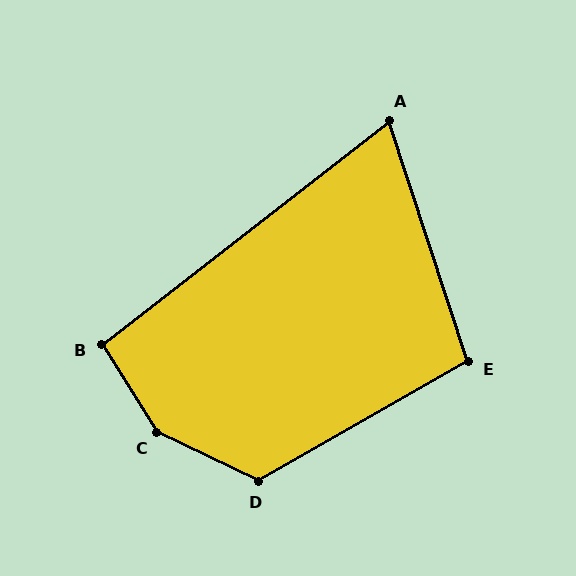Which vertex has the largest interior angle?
C, at approximately 148 degrees.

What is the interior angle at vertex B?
Approximately 96 degrees (obtuse).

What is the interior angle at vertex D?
Approximately 125 degrees (obtuse).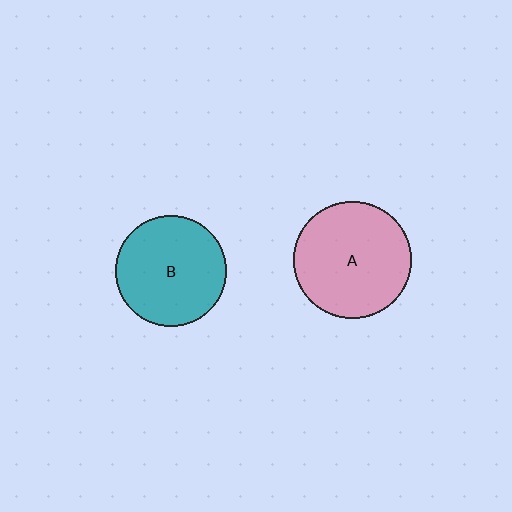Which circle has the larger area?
Circle A (pink).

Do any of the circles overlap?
No, none of the circles overlap.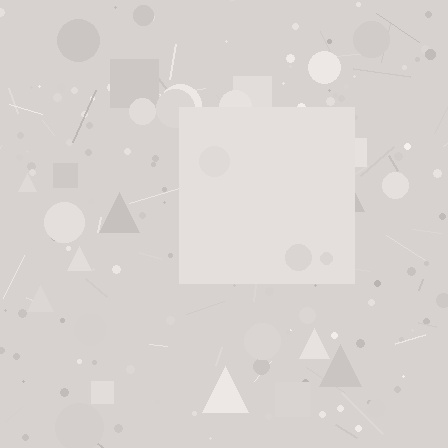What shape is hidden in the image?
A square is hidden in the image.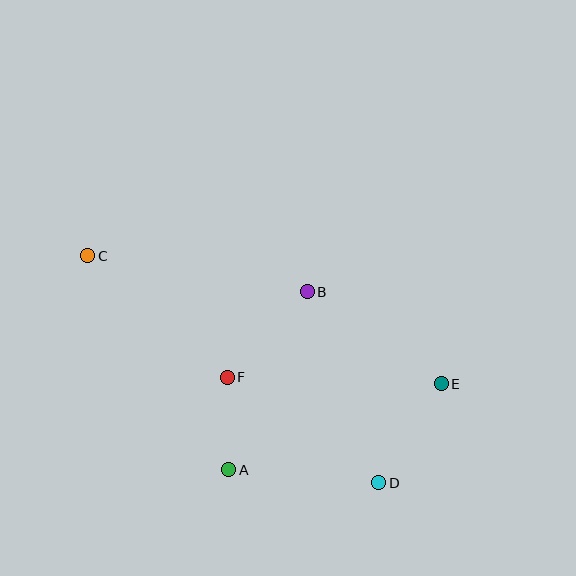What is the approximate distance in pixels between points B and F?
The distance between B and F is approximately 117 pixels.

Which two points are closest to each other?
Points A and F are closest to each other.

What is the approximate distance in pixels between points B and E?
The distance between B and E is approximately 162 pixels.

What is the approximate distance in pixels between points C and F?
The distance between C and F is approximately 185 pixels.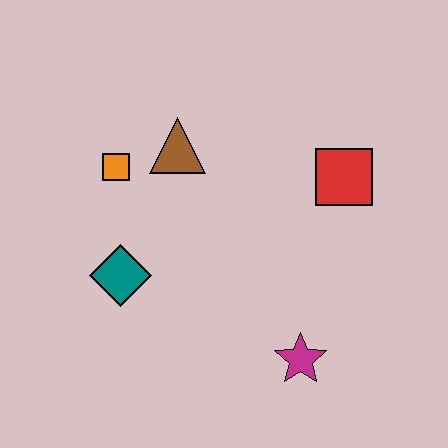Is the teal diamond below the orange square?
Yes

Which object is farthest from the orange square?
The magenta star is farthest from the orange square.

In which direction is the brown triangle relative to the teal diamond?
The brown triangle is above the teal diamond.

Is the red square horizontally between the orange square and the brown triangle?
No